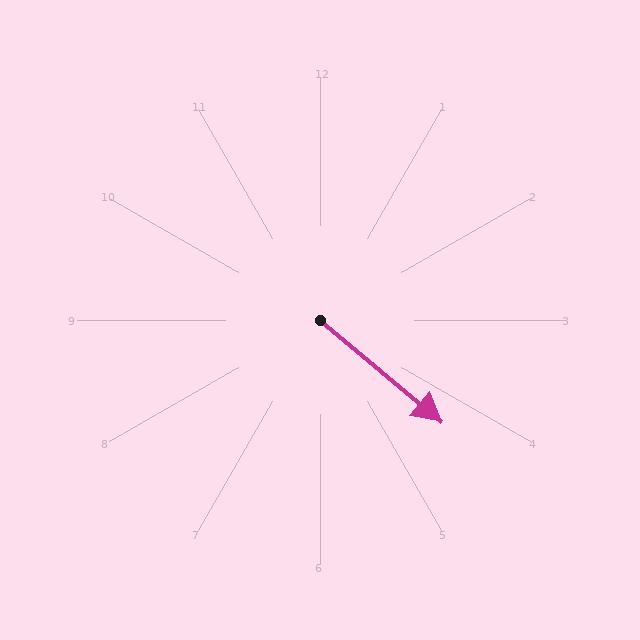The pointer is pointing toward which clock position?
Roughly 4 o'clock.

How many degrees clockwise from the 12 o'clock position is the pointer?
Approximately 130 degrees.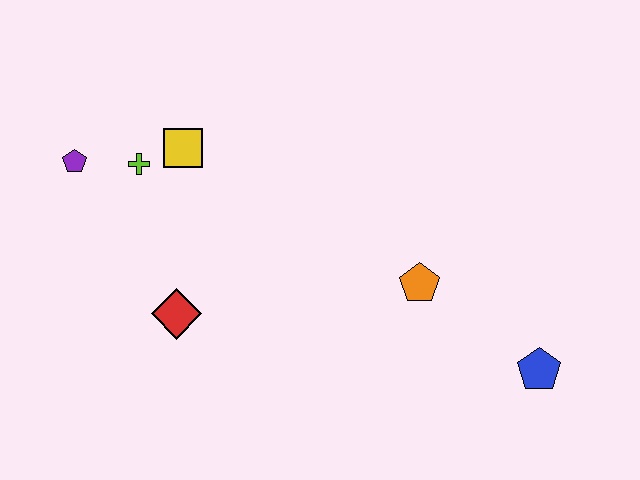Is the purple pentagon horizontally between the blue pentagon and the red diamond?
No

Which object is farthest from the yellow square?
The blue pentagon is farthest from the yellow square.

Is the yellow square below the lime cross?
No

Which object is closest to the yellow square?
The lime cross is closest to the yellow square.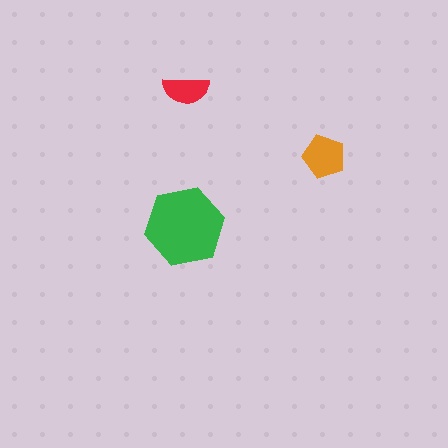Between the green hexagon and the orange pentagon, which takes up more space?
The green hexagon.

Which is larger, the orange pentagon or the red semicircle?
The orange pentagon.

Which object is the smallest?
The red semicircle.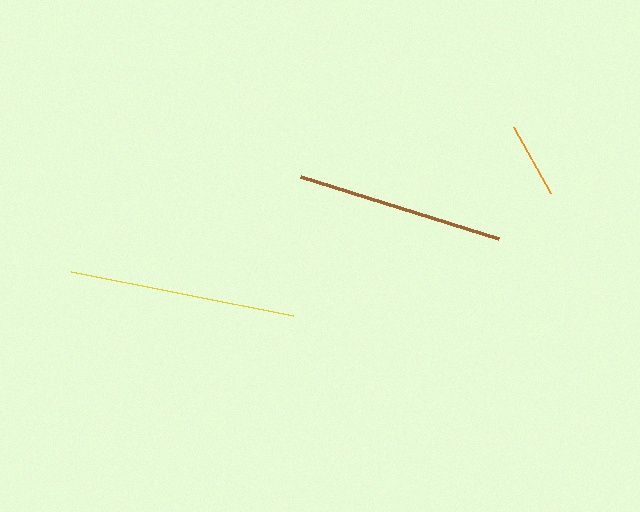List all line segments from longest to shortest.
From longest to shortest: yellow, brown, orange.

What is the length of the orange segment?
The orange segment is approximately 75 pixels long.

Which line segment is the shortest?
The orange line is the shortest at approximately 75 pixels.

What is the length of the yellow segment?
The yellow segment is approximately 226 pixels long.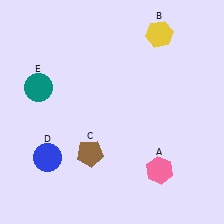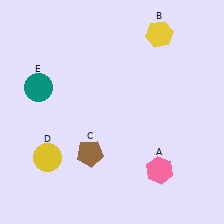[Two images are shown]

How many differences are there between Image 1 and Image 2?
There is 1 difference between the two images.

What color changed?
The circle (D) changed from blue in Image 1 to yellow in Image 2.